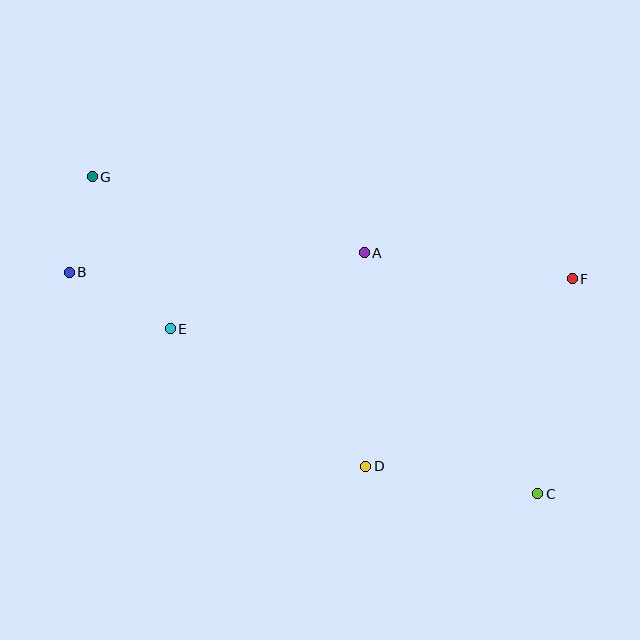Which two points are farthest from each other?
Points C and G are farthest from each other.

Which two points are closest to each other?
Points B and G are closest to each other.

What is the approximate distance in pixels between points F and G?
The distance between F and G is approximately 491 pixels.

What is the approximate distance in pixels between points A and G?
The distance between A and G is approximately 283 pixels.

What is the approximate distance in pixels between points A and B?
The distance between A and B is approximately 296 pixels.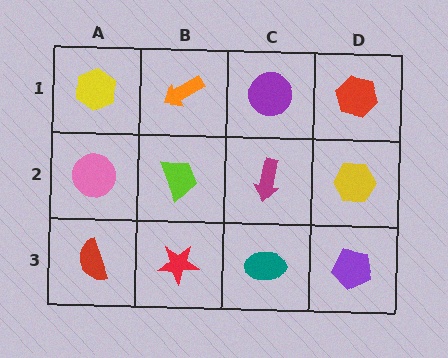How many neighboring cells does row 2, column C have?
4.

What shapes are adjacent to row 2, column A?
A yellow hexagon (row 1, column A), a red semicircle (row 3, column A), a lime trapezoid (row 2, column B).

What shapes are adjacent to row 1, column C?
A magenta arrow (row 2, column C), an orange arrow (row 1, column B), a red hexagon (row 1, column D).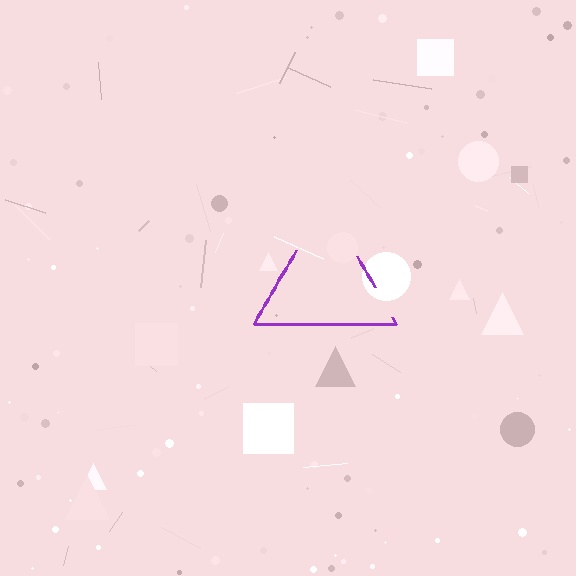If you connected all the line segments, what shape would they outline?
They would outline a triangle.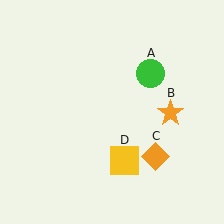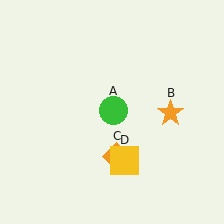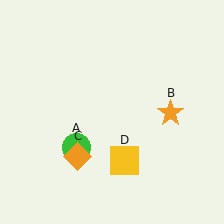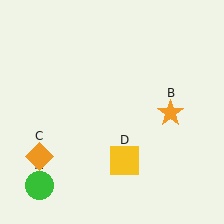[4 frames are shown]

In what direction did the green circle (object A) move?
The green circle (object A) moved down and to the left.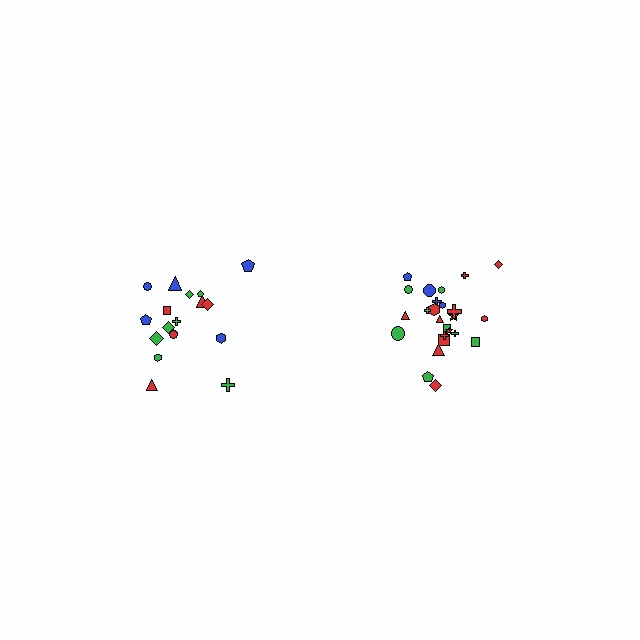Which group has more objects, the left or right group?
The right group.